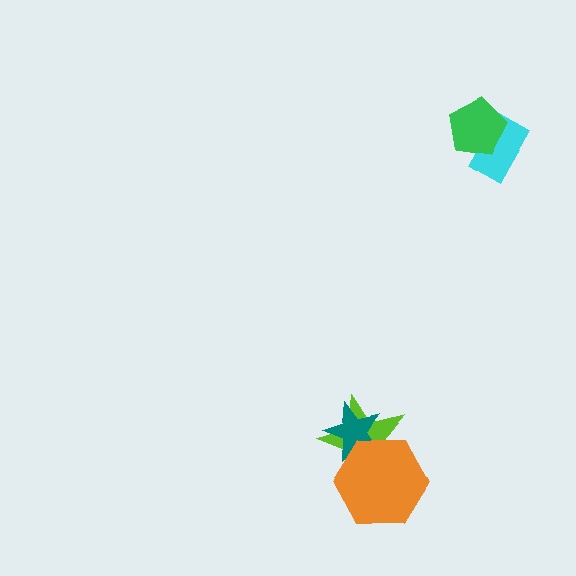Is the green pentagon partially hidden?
No, no other shape covers it.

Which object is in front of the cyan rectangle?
The green pentagon is in front of the cyan rectangle.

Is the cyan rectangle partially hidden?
Yes, it is partially covered by another shape.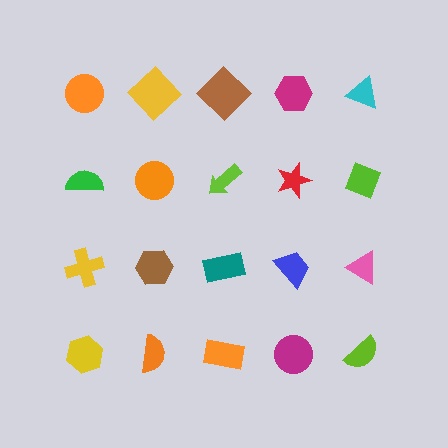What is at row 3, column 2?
A brown hexagon.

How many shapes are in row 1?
5 shapes.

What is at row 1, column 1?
An orange circle.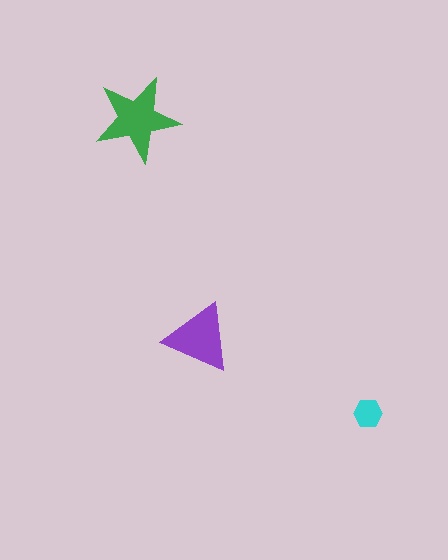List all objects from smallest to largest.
The cyan hexagon, the purple triangle, the green star.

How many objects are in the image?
There are 3 objects in the image.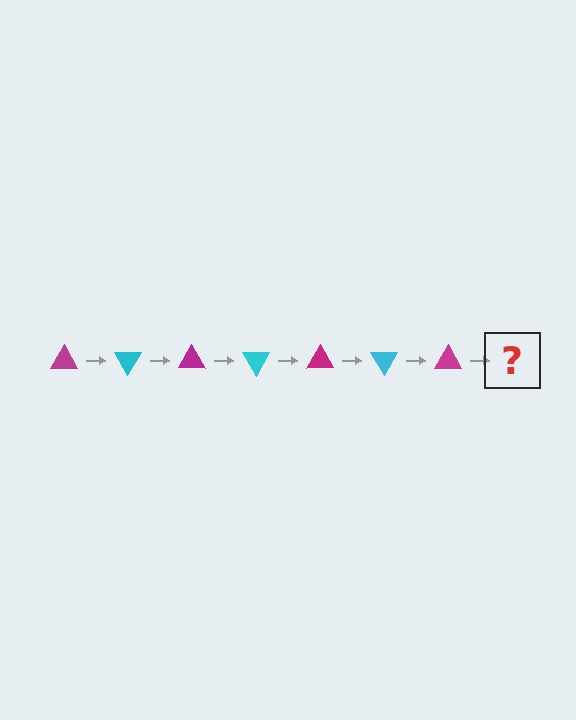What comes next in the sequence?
The next element should be a cyan triangle, rotated 420 degrees from the start.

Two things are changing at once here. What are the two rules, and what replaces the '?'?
The two rules are that it rotates 60 degrees each step and the color cycles through magenta and cyan. The '?' should be a cyan triangle, rotated 420 degrees from the start.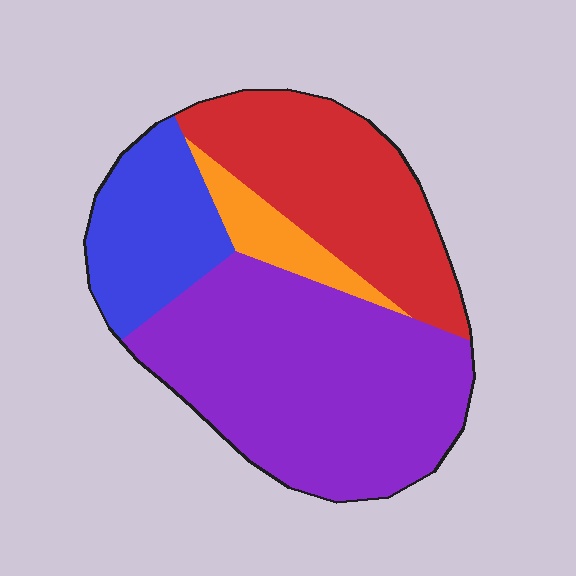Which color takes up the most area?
Purple, at roughly 45%.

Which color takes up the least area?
Orange, at roughly 5%.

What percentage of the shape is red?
Red covers about 30% of the shape.